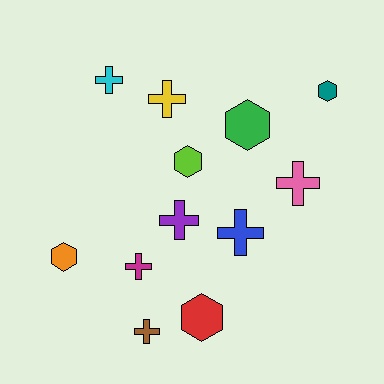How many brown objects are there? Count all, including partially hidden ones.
There is 1 brown object.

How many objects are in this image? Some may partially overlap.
There are 12 objects.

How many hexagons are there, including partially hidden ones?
There are 5 hexagons.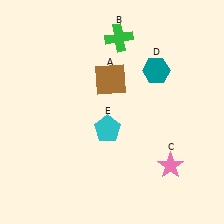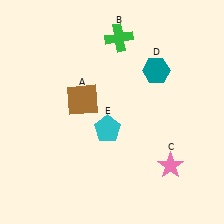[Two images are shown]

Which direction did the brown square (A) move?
The brown square (A) moved left.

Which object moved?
The brown square (A) moved left.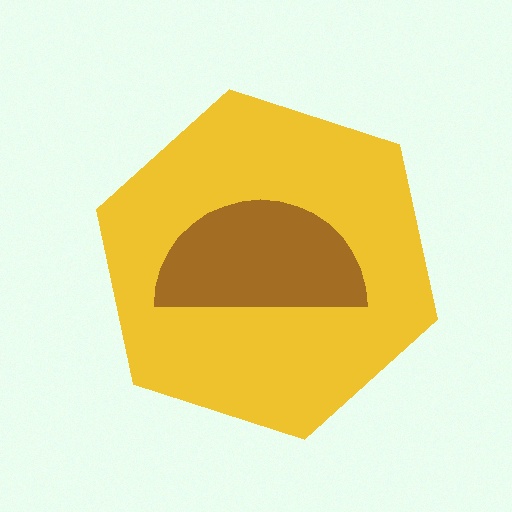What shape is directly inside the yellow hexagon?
The brown semicircle.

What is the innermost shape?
The brown semicircle.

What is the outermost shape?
The yellow hexagon.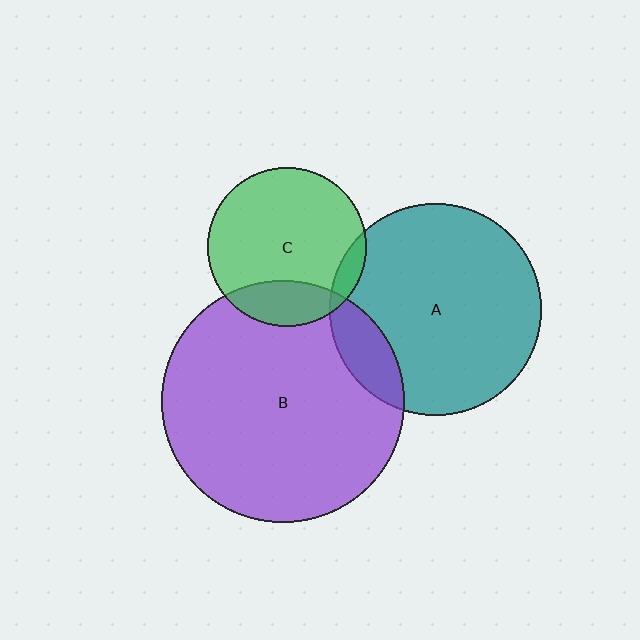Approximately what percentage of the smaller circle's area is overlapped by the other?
Approximately 20%.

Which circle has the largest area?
Circle B (purple).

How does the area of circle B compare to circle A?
Approximately 1.3 times.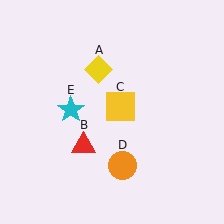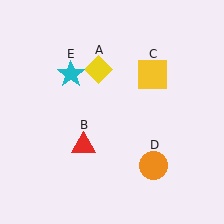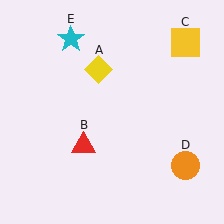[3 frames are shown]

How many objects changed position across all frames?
3 objects changed position: yellow square (object C), orange circle (object D), cyan star (object E).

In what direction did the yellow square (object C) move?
The yellow square (object C) moved up and to the right.